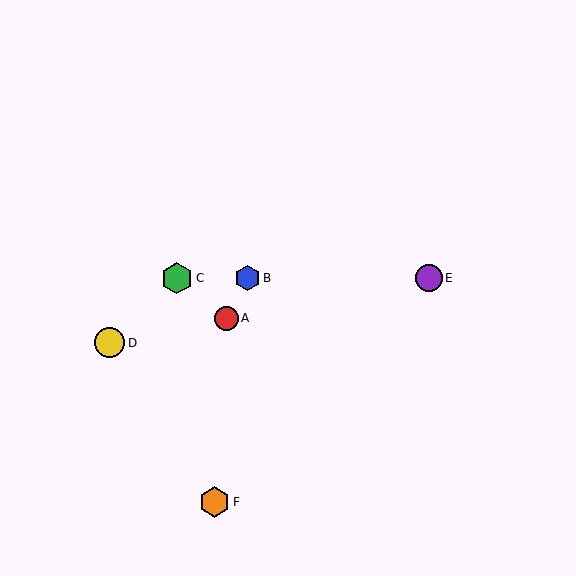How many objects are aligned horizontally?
3 objects (B, C, E) are aligned horizontally.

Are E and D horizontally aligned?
No, E is at y≈278 and D is at y≈343.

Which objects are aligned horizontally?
Objects B, C, E are aligned horizontally.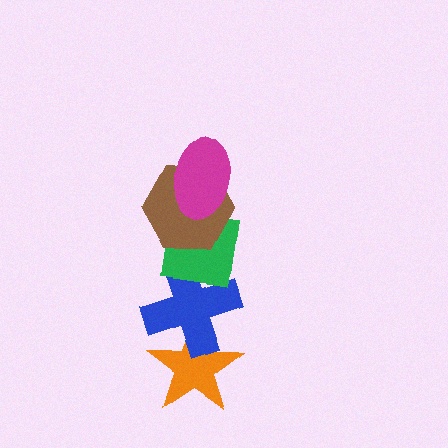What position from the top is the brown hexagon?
The brown hexagon is 2nd from the top.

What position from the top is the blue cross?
The blue cross is 4th from the top.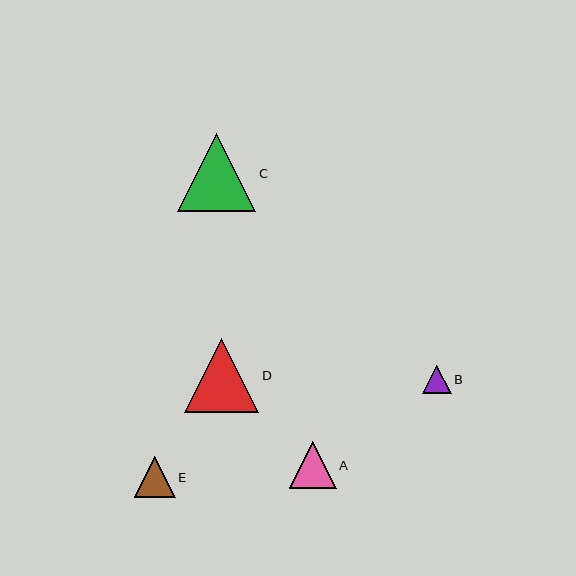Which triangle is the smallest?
Triangle B is the smallest with a size of approximately 29 pixels.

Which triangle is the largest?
Triangle C is the largest with a size of approximately 78 pixels.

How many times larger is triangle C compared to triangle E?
Triangle C is approximately 1.9 times the size of triangle E.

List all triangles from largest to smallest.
From largest to smallest: C, D, A, E, B.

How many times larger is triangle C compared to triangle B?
Triangle C is approximately 2.7 times the size of triangle B.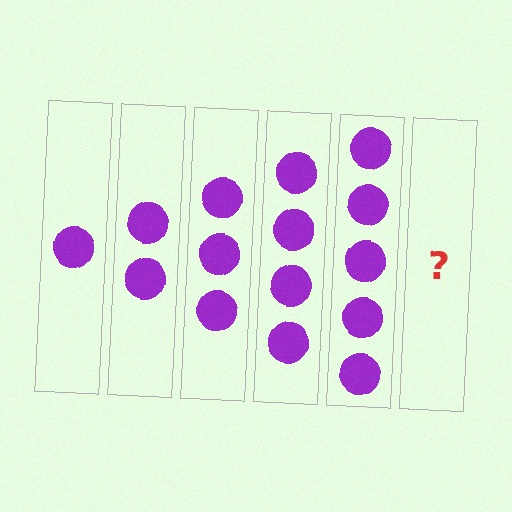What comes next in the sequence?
The next element should be 6 circles.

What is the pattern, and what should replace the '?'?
The pattern is that each step adds one more circle. The '?' should be 6 circles.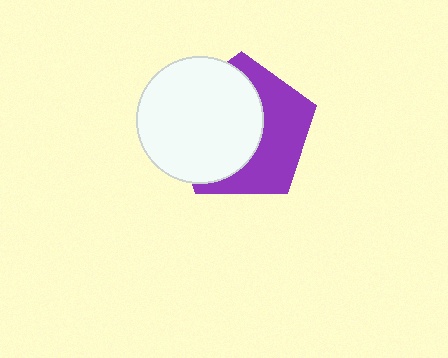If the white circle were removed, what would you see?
You would see the complete purple pentagon.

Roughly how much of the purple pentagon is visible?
About half of it is visible (roughly 45%).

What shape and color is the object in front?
The object in front is a white circle.